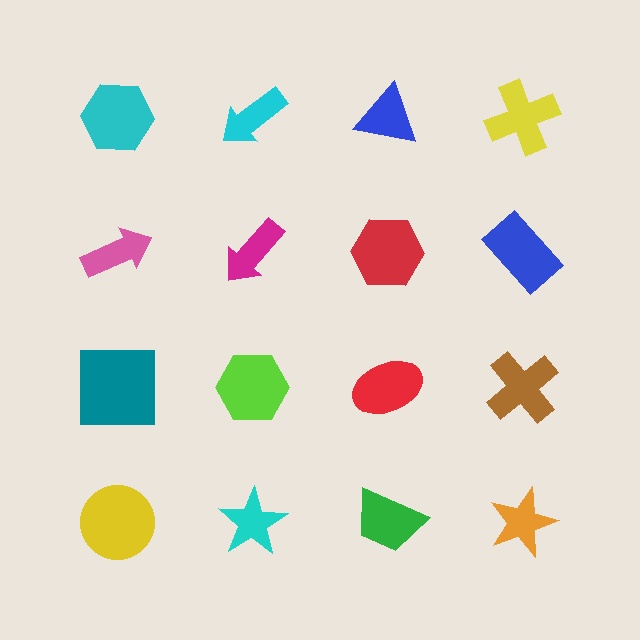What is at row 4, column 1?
A yellow circle.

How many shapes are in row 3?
4 shapes.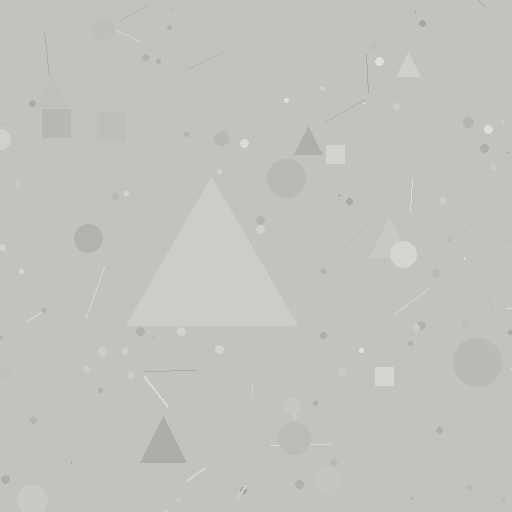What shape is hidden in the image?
A triangle is hidden in the image.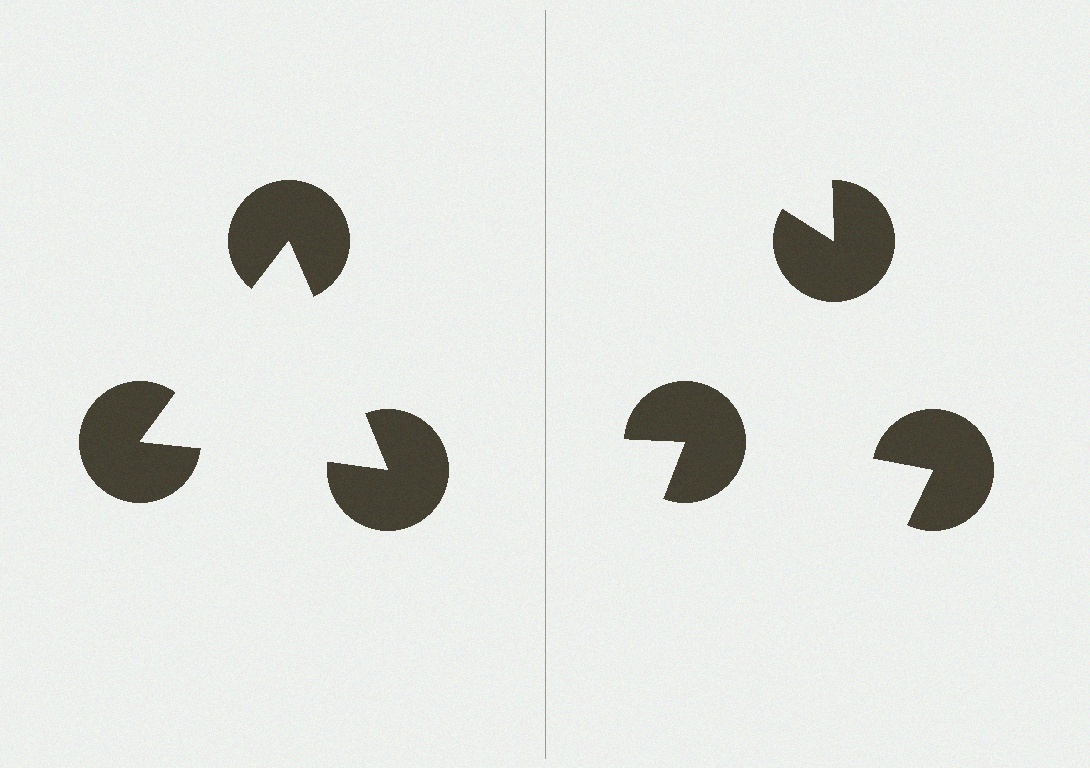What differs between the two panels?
The pac-man discs are positioned identically on both sides; only the wedge orientations differ. On the left they align to a triangle; on the right they are misaligned.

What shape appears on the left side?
An illusory triangle.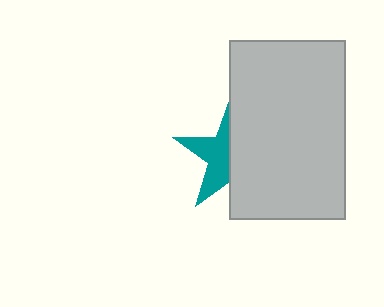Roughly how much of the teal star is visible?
About half of it is visible (roughly 47%).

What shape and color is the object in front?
The object in front is a light gray rectangle.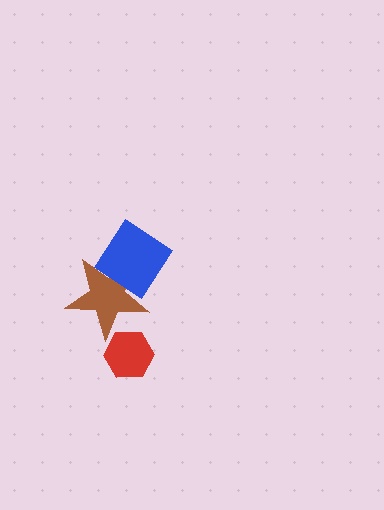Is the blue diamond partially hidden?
No, no other shape covers it.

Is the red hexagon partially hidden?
Yes, it is partially covered by another shape.